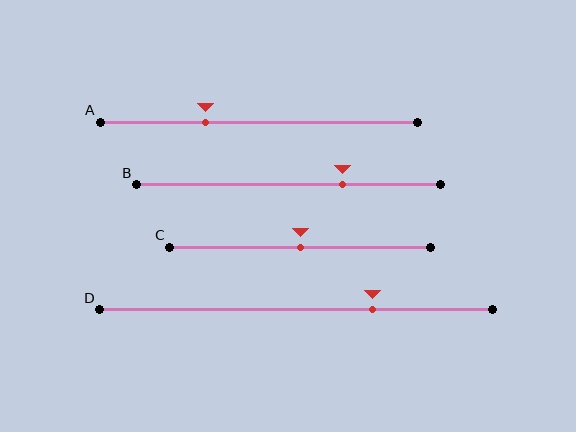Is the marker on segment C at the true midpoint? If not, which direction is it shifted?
Yes, the marker on segment C is at the true midpoint.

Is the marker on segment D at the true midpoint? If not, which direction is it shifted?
No, the marker on segment D is shifted to the right by about 20% of the segment length.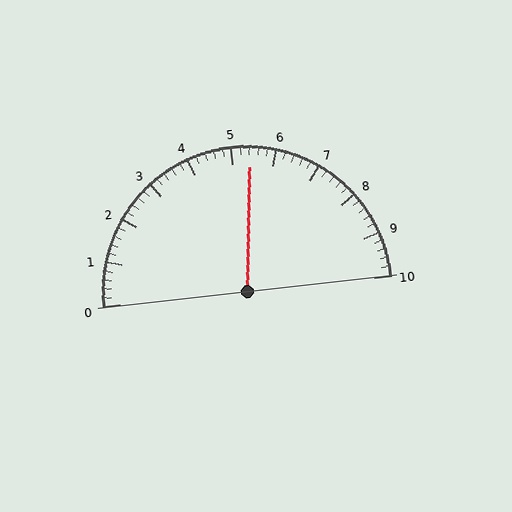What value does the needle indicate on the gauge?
The needle indicates approximately 5.4.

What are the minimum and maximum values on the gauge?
The gauge ranges from 0 to 10.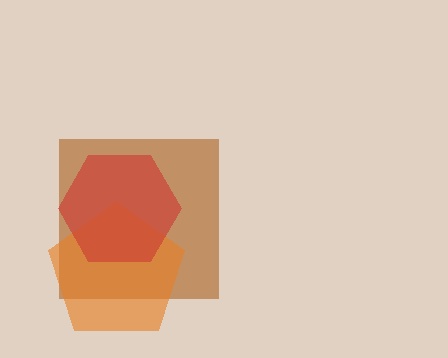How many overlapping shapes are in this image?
There are 3 overlapping shapes in the image.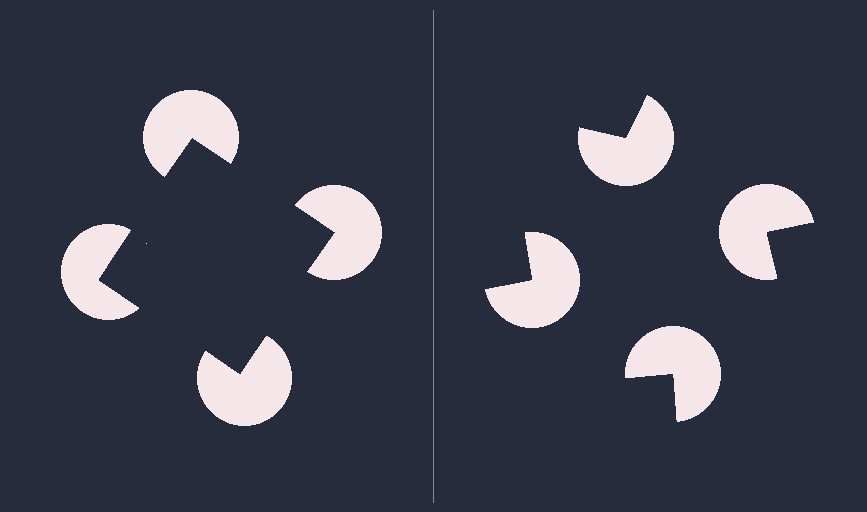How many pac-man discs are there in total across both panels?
8 — 4 on each side.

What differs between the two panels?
The pac-man discs are positioned identically on both sides; only the wedge orientations differ. On the left they align to a square; on the right they are misaligned.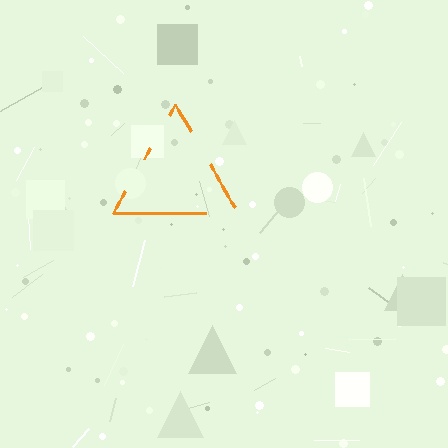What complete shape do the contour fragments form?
The contour fragments form a triangle.